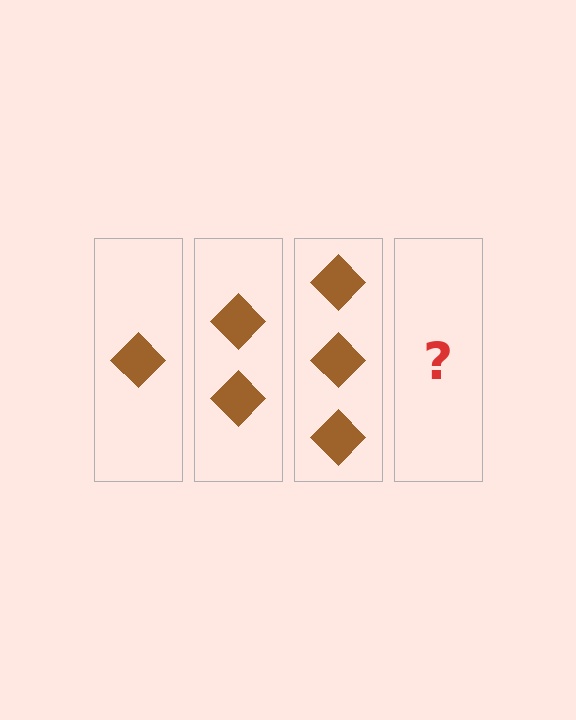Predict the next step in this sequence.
The next step is 4 diamonds.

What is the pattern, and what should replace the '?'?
The pattern is that each step adds one more diamond. The '?' should be 4 diamonds.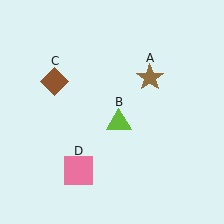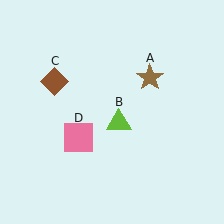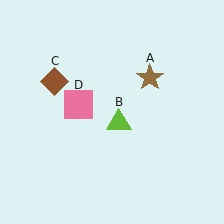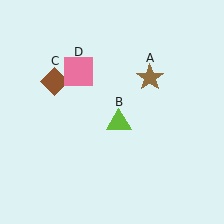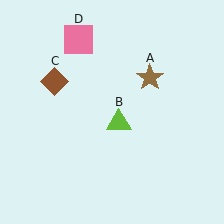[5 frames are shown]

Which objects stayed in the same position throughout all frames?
Brown star (object A) and lime triangle (object B) and brown diamond (object C) remained stationary.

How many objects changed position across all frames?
1 object changed position: pink square (object D).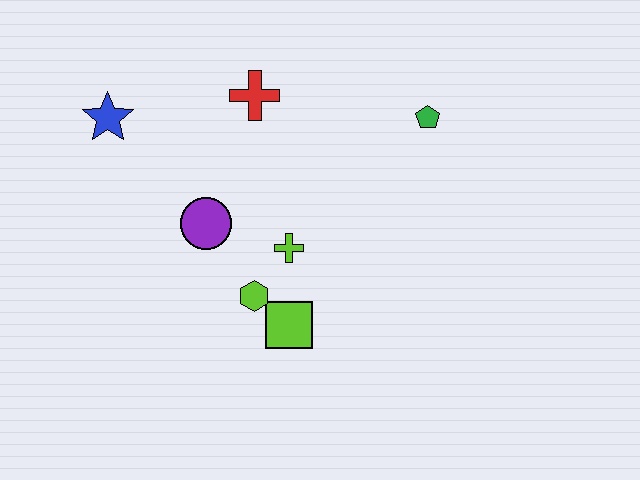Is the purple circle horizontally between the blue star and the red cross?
Yes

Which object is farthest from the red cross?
The lime square is farthest from the red cross.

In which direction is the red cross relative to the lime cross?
The red cross is above the lime cross.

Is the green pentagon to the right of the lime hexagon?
Yes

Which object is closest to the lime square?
The lime hexagon is closest to the lime square.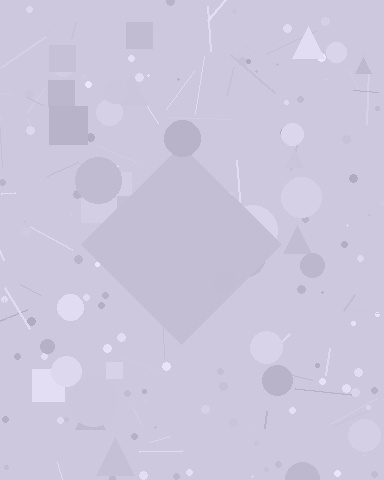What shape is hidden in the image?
A diamond is hidden in the image.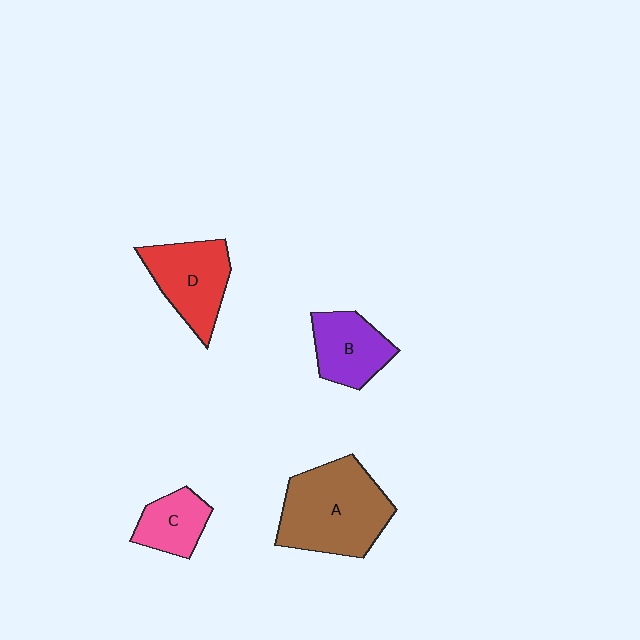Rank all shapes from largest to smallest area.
From largest to smallest: A (brown), D (red), B (purple), C (pink).